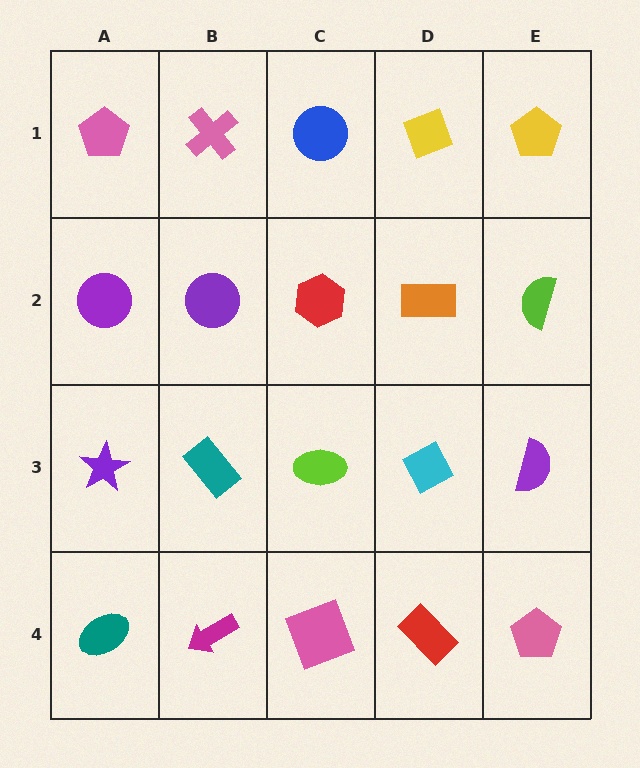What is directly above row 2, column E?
A yellow pentagon.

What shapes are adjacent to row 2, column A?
A pink pentagon (row 1, column A), a purple star (row 3, column A), a purple circle (row 2, column B).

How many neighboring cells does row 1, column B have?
3.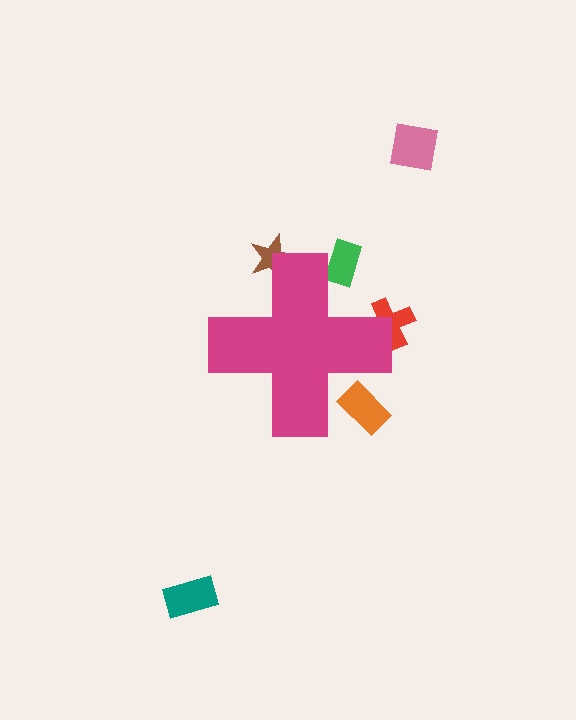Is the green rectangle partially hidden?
Yes, the green rectangle is partially hidden behind the magenta cross.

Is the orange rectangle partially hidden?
Yes, the orange rectangle is partially hidden behind the magenta cross.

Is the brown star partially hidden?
Yes, the brown star is partially hidden behind the magenta cross.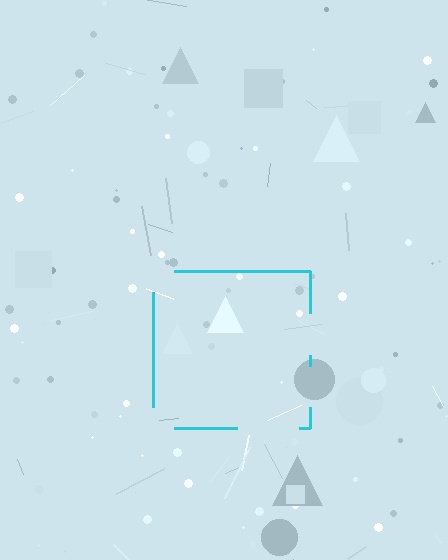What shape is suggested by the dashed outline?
The dashed outline suggests a square.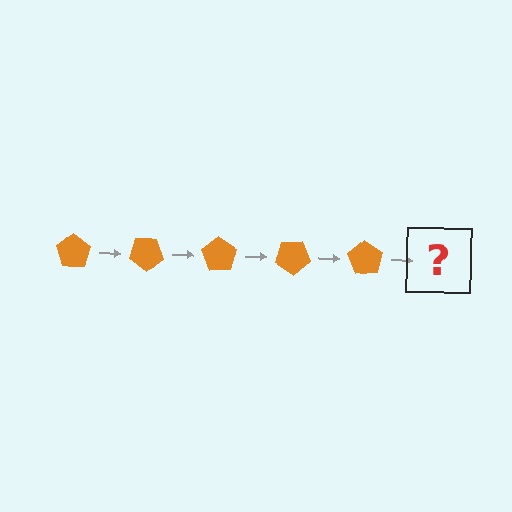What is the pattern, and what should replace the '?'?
The pattern is that the pentagon rotates 35 degrees each step. The '?' should be an orange pentagon rotated 175 degrees.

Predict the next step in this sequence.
The next step is an orange pentagon rotated 175 degrees.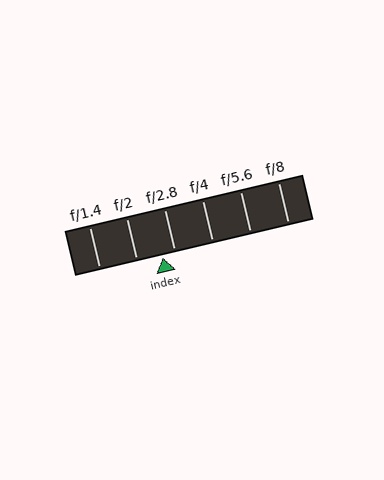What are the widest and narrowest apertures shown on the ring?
The widest aperture shown is f/1.4 and the narrowest is f/8.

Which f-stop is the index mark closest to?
The index mark is closest to f/2.8.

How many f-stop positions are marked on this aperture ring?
There are 6 f-stop positions marked.